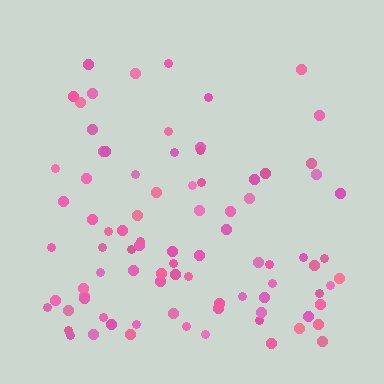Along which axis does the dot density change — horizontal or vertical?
Vertical.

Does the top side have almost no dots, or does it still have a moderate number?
Still a moderate number, just noticeably fewer than the bottom.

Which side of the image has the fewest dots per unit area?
The top.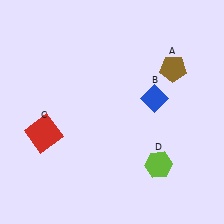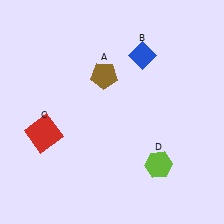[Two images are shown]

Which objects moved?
The objects that moved are: the brown pentagon (A), the blue diamond (B).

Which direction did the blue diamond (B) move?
The blue diamond (B) moved up.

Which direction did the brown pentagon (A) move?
The brown pentagon (A) moved left.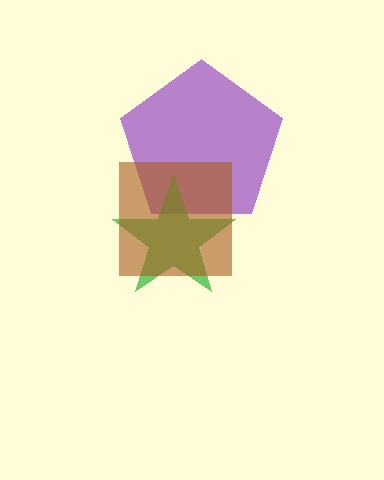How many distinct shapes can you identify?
There are 3 distinct shapes: a purple pentagon, a green star, a brown square.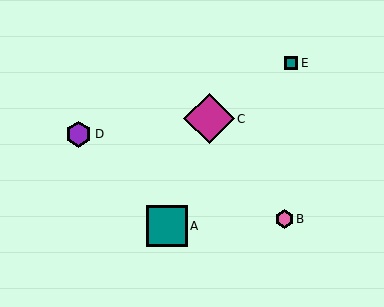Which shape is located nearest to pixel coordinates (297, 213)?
The pink hexagon (labeled B) at (284, 219) is nearest to that location.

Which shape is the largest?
The magenta diamond (labeled C) is the largest.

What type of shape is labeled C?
Shape C is a magenta diamond.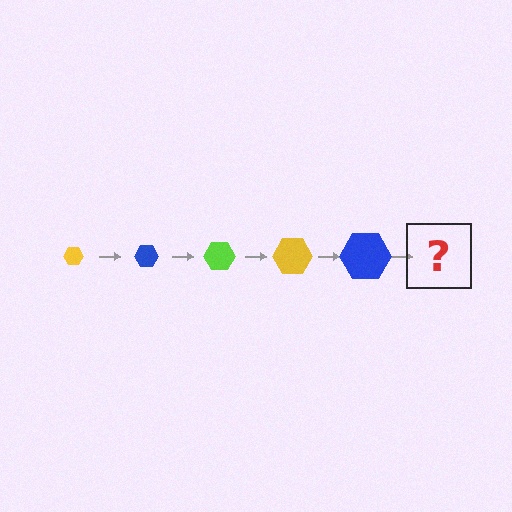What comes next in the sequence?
The next element should be a lime hexagon, larger than the previous one.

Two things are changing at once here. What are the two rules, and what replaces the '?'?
The two rules are that the hexagon grows larger each step and the color cycles through yellow, blue, and lime. The '?' should be a lime hexagon, larger than the previous one.